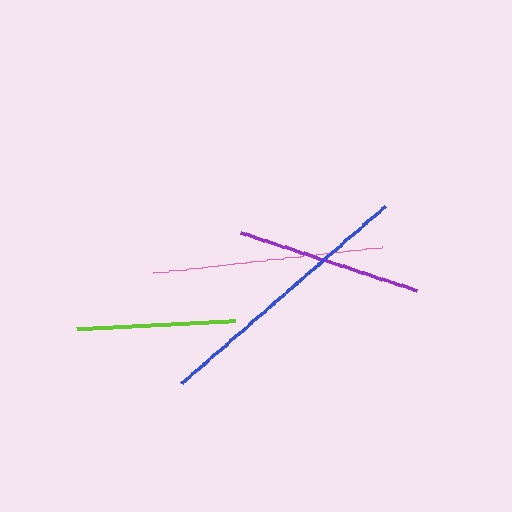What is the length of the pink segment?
The pink segment is approximately 231 pixels long.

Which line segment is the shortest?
The lime line is the shortest at approximately 159 pixels.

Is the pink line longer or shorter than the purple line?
The pink line is longer than the purple line.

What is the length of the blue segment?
The blue segment is approximately 270 pixels long.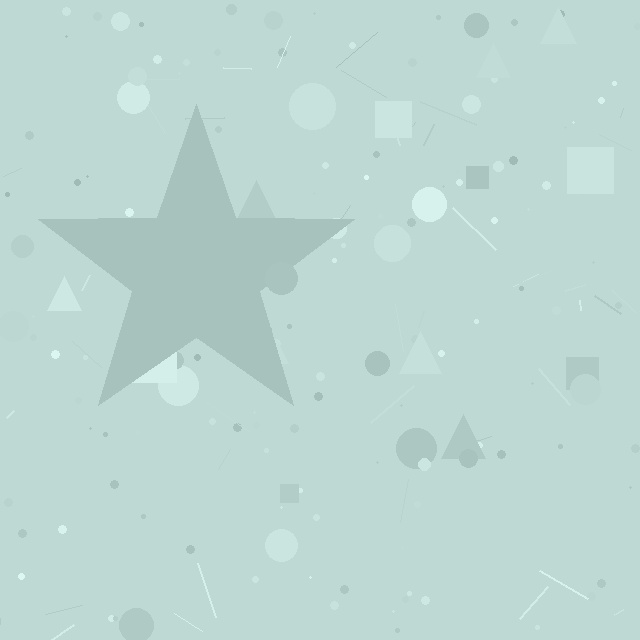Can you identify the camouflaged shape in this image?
The camouflaged shape is a star.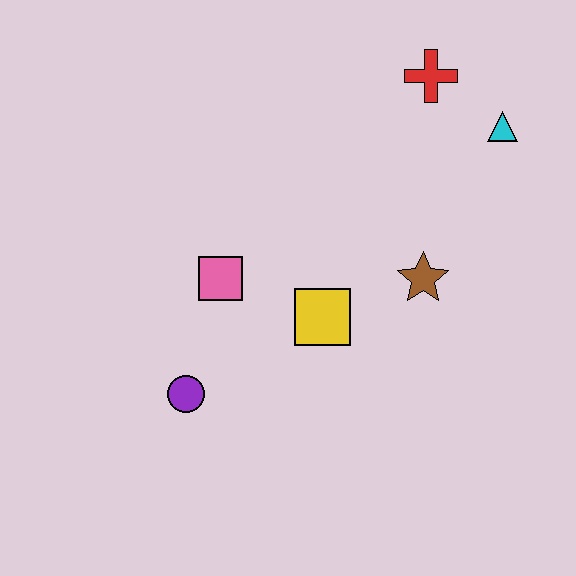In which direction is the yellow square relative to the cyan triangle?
The yellow square is below the cyan triangle.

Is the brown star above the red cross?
No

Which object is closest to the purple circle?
The pink square is closest to the purple circle.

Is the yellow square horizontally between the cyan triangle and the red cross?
No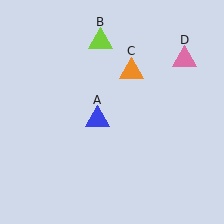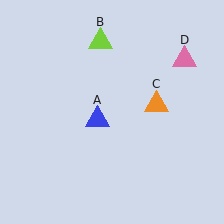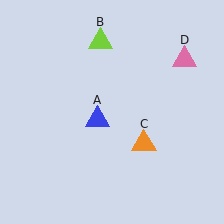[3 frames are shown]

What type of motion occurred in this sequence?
The orange triangle (object C) rotated clockwise around the center of the scene.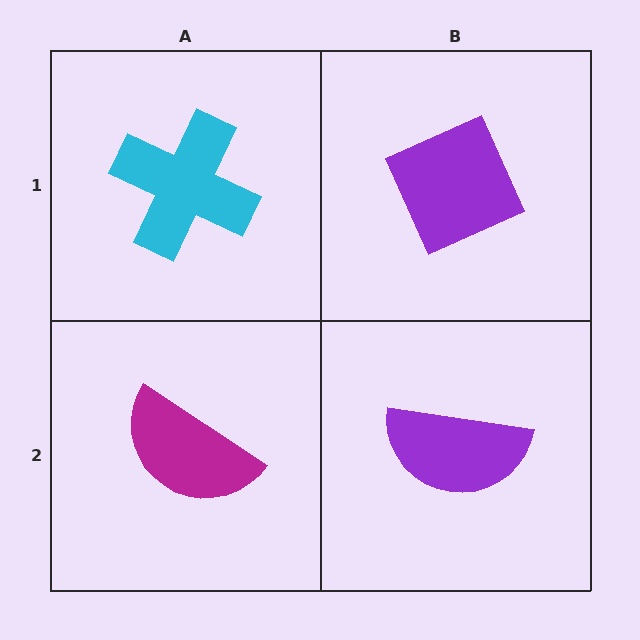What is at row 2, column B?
A purple semicircle.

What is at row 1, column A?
A cyan cross.